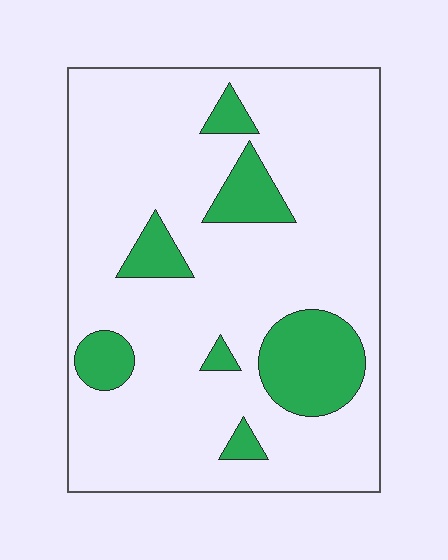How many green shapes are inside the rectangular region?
7.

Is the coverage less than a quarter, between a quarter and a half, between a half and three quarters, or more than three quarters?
Less than a quarter.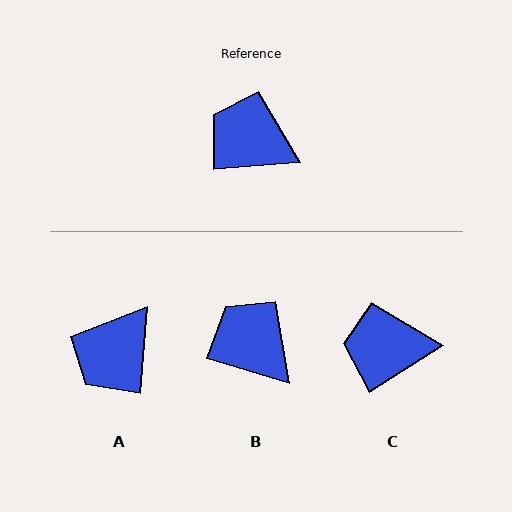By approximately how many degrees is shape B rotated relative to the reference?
Approximately 21 degrees clockwise.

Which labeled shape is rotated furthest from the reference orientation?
A, about 81 degrees away.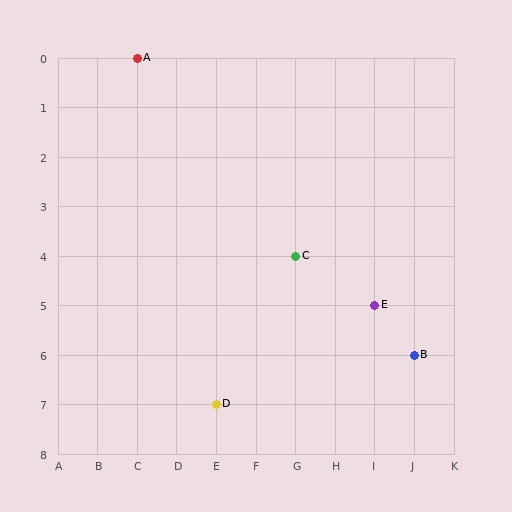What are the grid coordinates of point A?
Point A is at grid coordinates (C, 0).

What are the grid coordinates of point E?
Point E is at grid coordinates (I, 5).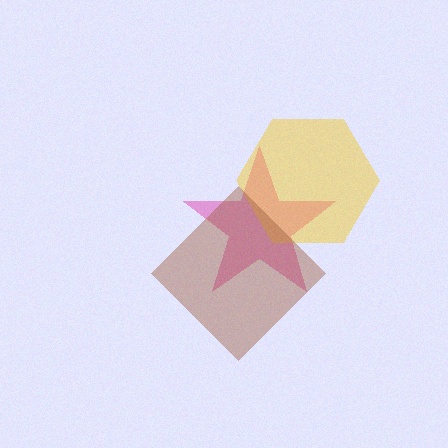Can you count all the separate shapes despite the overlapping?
Yes, there are 3 separate shapes.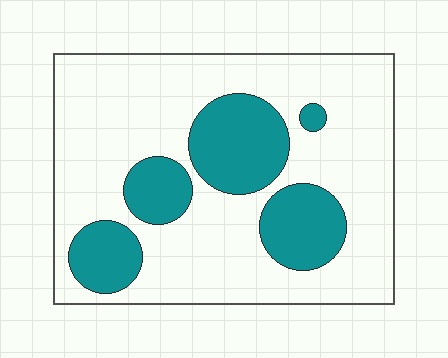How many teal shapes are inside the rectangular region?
5.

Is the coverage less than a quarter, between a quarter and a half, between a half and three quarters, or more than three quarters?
Between a quarter and a half.